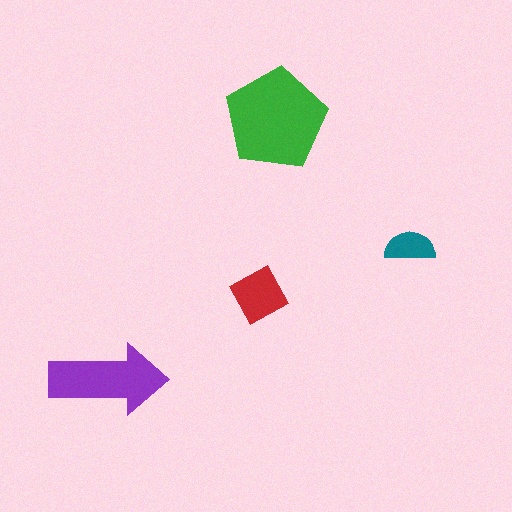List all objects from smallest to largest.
The teal semicircle, the red diamond, the purple arrow, the green pentagon.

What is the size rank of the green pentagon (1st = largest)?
1st.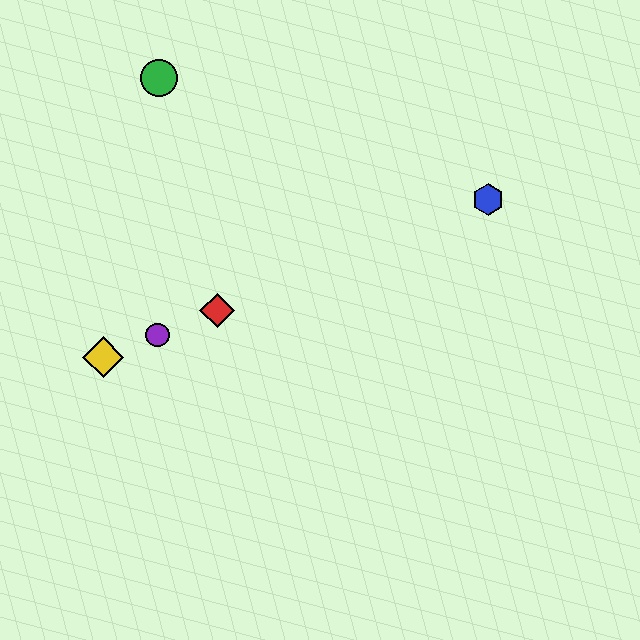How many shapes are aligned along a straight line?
4 shapes (the red diamond, the blue hexagon, the yellow diamond, the purple circle) are aligned along a straight line.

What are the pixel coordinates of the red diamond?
The red diamond is at (217, 310).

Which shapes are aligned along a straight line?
The red diamond, the blue hexagon, the yellow diamond, the purple circle are aligned along a straight line.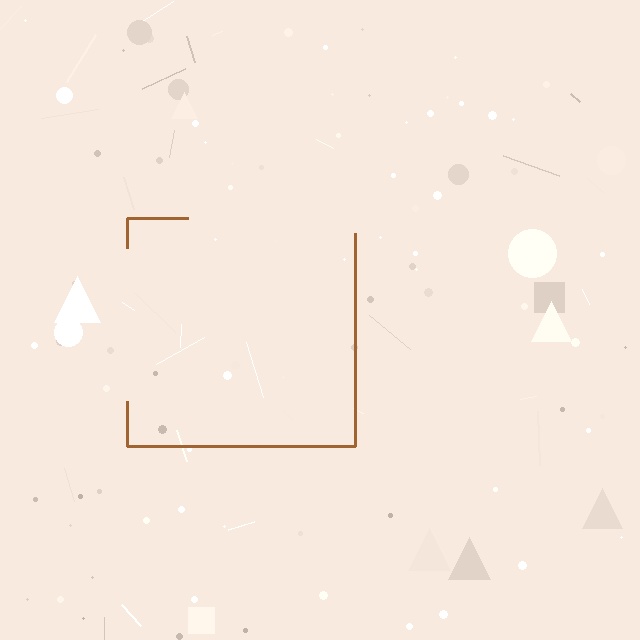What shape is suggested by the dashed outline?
The dashed outline suggests a square.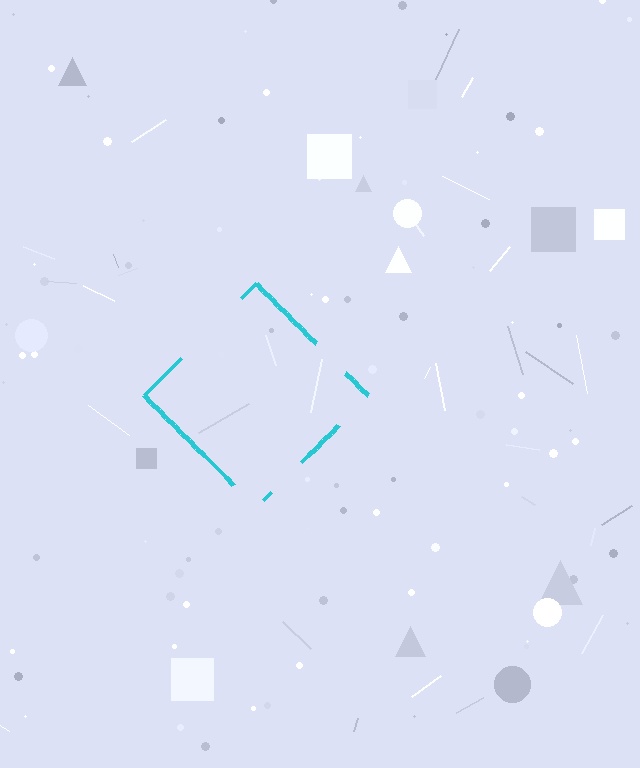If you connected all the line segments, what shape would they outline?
They would outline a diamond.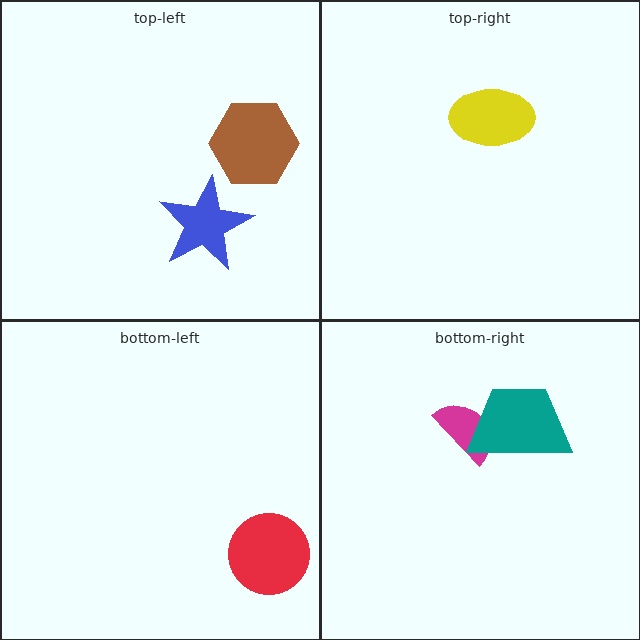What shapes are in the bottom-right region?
The magenta semicircle, the teal trapezoid.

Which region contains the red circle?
The bottom-left region.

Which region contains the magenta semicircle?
The bottom-right region.